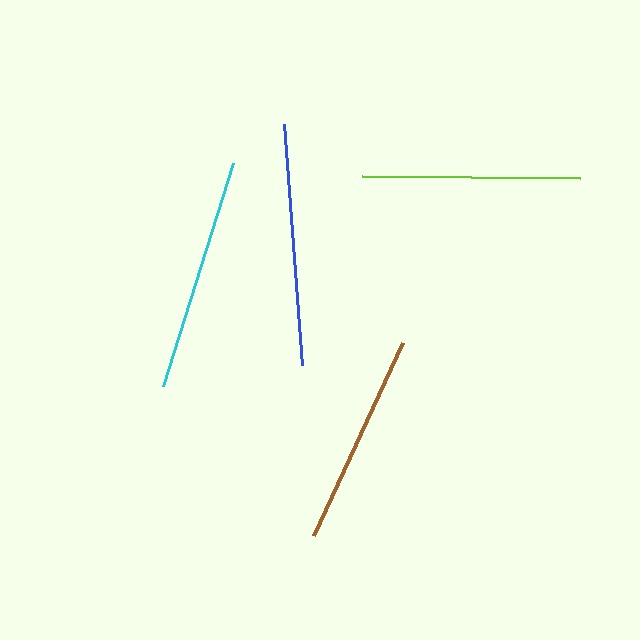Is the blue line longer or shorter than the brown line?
The blue line is longer than the brown line.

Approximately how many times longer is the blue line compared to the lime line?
The blue line is approximately 1.1 times the length of the lime line.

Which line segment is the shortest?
The brown line is the shortest at approximately 213 pixels.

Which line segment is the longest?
The blue line is the longest at approximately 241 pixels.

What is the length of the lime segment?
The lime segment is approximately 219 pixels long.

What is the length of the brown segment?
The brown segment is approximately 213 pixels long.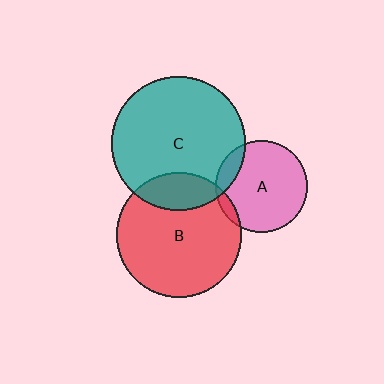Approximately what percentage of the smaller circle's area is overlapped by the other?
Approximately 5%.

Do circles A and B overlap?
Yes.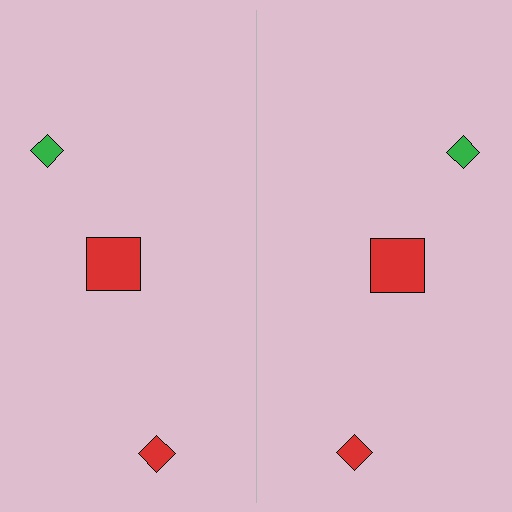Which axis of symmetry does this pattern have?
The pattern has a vertical axis of symmetry running through the center of the image.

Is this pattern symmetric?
Yes, this pattern has bilateral (reflection) symmetry.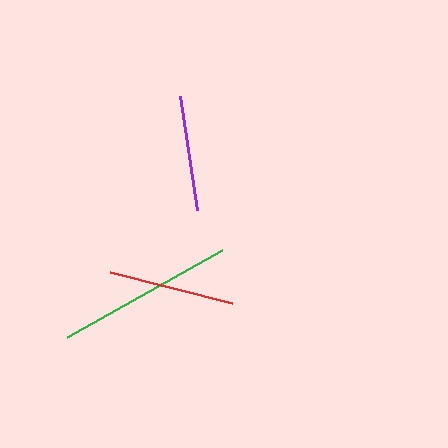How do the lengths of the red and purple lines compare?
The red and purple lines are approximately the same length.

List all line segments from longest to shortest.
From longest to shortest: green, red, purple.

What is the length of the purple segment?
The purple segment is approximately 115 pixels long.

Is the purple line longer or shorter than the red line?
The red line is longer than the purple line.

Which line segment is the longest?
The green line is the longest at approximately 177 pixels.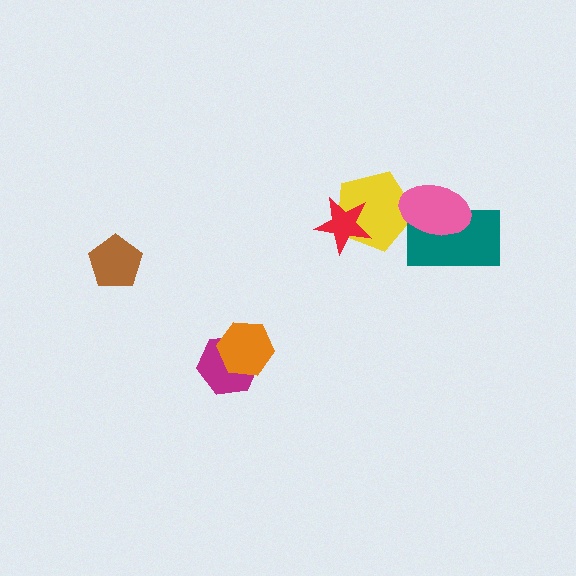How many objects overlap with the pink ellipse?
2 objects overlap with the pink ellipse.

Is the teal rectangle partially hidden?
Yes, it is partially covered by another shape.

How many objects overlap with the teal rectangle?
1 object overlaps with the teal rectangle.